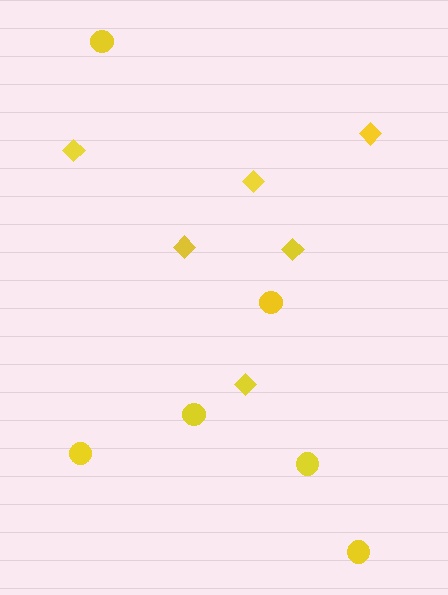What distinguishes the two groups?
There are 2 groups: one group of circles (6) and one group of diamonds (6).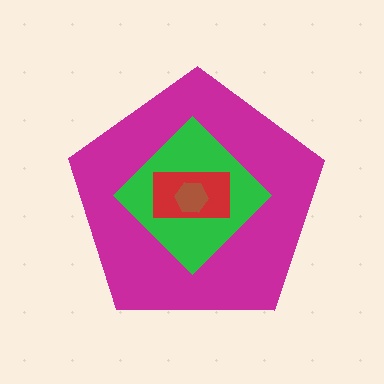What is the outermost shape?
The magenta pentagon.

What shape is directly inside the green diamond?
The red rectangle.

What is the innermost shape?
The brown hexagon.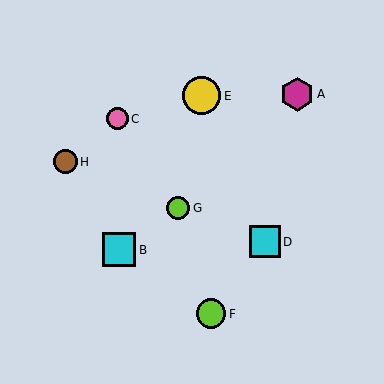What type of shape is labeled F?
Shape F is a lime circle.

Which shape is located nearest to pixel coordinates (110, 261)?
The cyan square (labeled B) at (119, 250) is nearest to that location.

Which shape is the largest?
The yellow circle (labeled E) is the largest.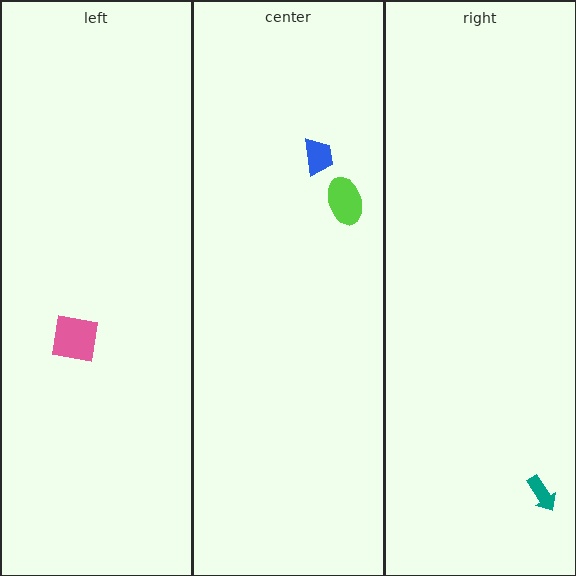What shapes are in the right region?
The teal arrow.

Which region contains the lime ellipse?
The center region.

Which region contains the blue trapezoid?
The center region.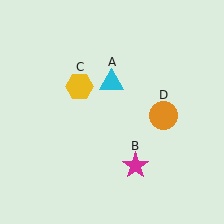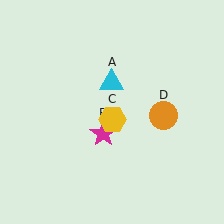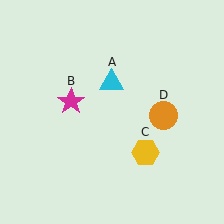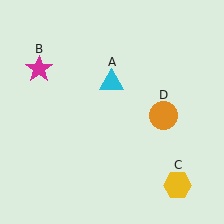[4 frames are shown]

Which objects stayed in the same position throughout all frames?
Cyan triangle (object A) and orange circle (object D) remained stationary.